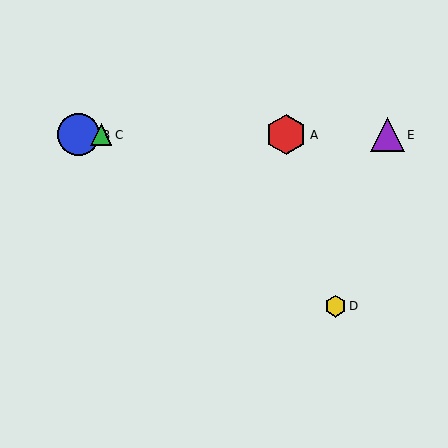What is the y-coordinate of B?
Object B is at y≈135.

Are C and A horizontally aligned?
Yes, both are at y≈135.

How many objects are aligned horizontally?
4 objects (A, B, C, E) are aligned horizontally.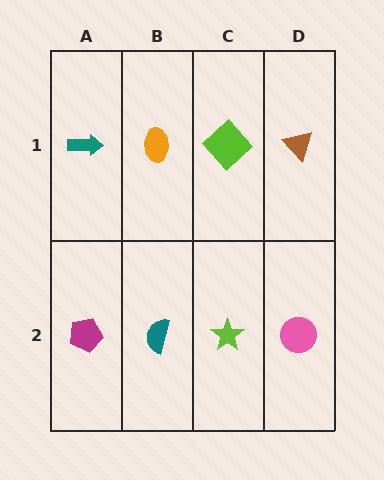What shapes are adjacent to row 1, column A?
A magenta pentagon (row 2, column A), an orange ellipse (row 1, column B).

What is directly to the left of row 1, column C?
An orange ellipse.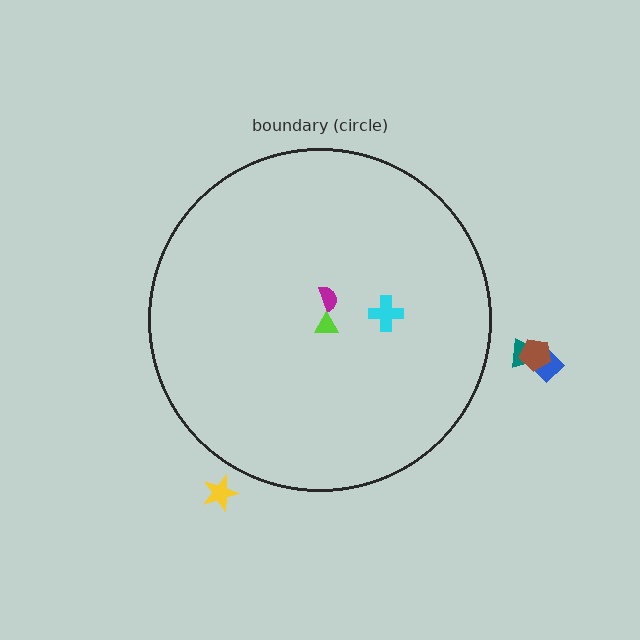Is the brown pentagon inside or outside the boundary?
Outside.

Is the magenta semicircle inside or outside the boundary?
Inside.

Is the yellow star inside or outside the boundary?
Outside.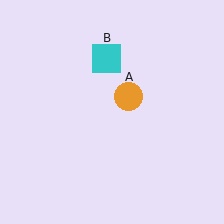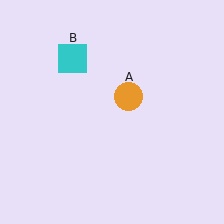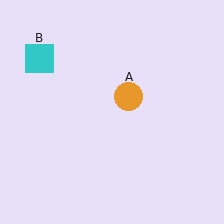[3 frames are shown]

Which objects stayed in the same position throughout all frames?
Orange circle (object A) remained stationary.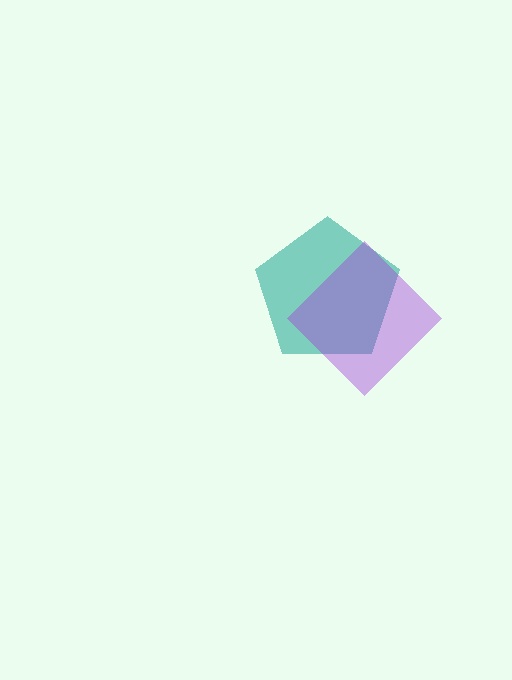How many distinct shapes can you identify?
There are 2 distinct shapes: a teal pentagon, a purple diamond.